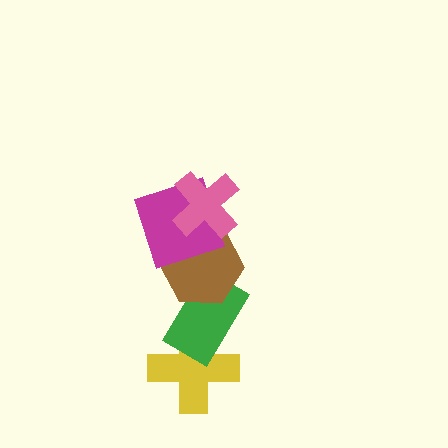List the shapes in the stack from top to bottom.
From top to bottom: the pink cross, the magenta square, the brown hexagon, the green rectangle, the yellow cross.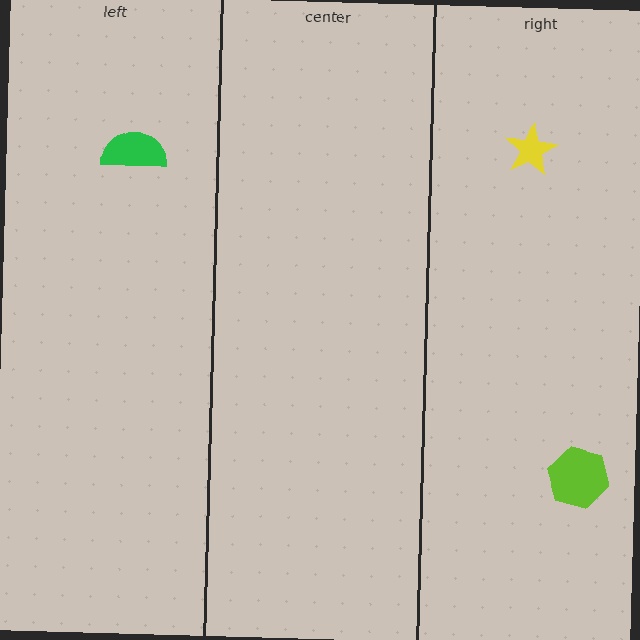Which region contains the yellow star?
The right region.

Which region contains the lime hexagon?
The right region.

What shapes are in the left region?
The green semicircle.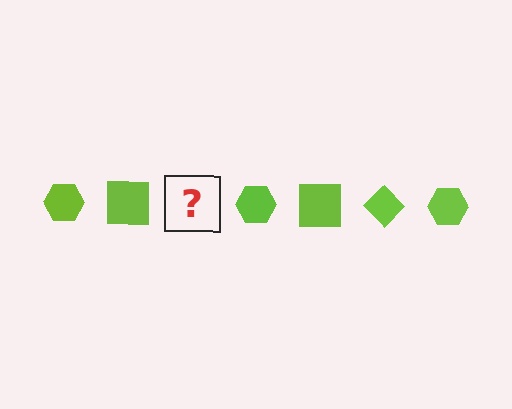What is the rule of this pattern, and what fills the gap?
The rule is that the pattern cycles through hexagon, square, diamond shapes in lime. The gap should be filled with a lime diamond.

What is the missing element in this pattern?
The missing element is a lime diamond.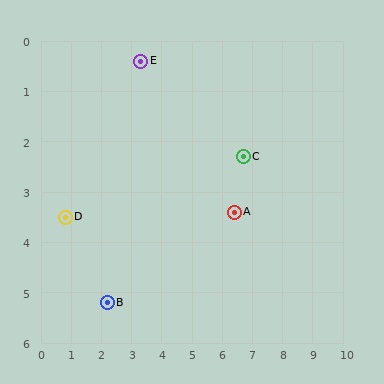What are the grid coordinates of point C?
Point C is at approximately (6.7, 2.3).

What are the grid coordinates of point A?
Point A is at approximately (6.4, 3.4).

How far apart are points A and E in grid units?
Points A and E are about 4.3 grid units apart.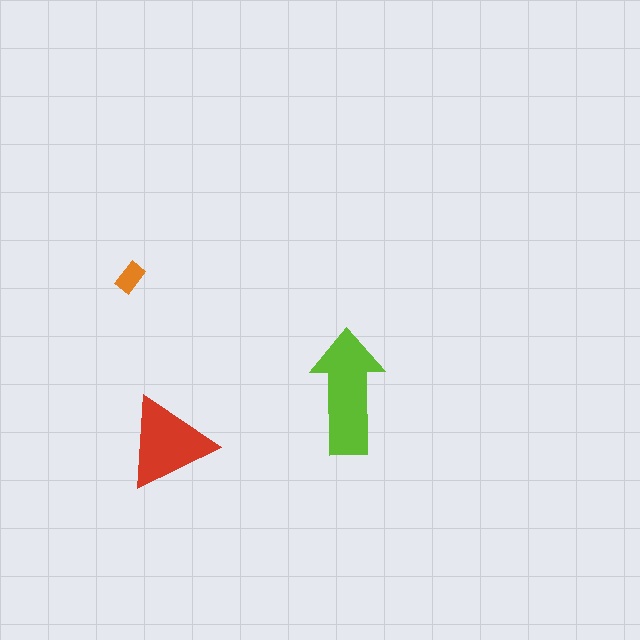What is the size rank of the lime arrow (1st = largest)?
1st.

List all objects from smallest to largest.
The orange rectangle, the red triangle, the lime arrow.